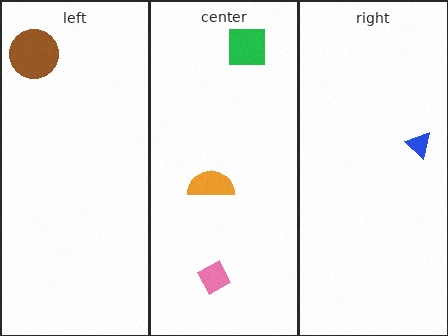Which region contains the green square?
The center region.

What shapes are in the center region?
The green square, the orange semicircle, the pink diamond.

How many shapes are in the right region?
1.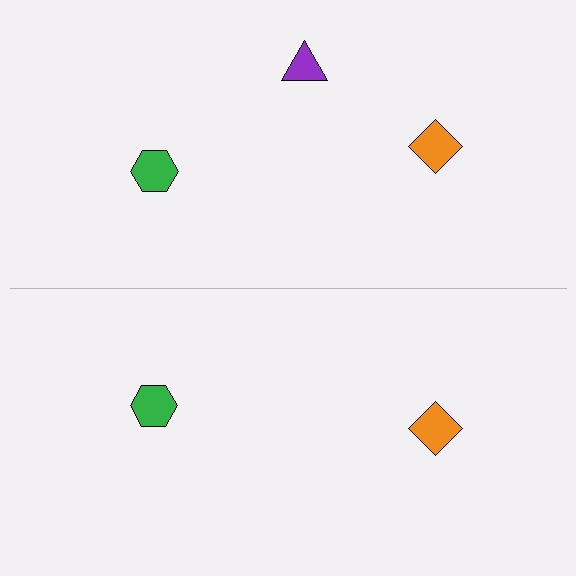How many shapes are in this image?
There are 5 shapes in this image.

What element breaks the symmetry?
A purple triangle is missing from the bottom side.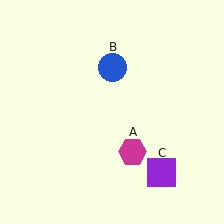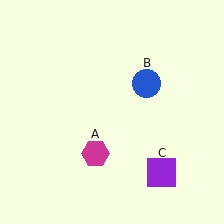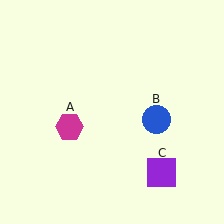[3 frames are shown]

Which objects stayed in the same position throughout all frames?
Purple square (object C) remained stationary.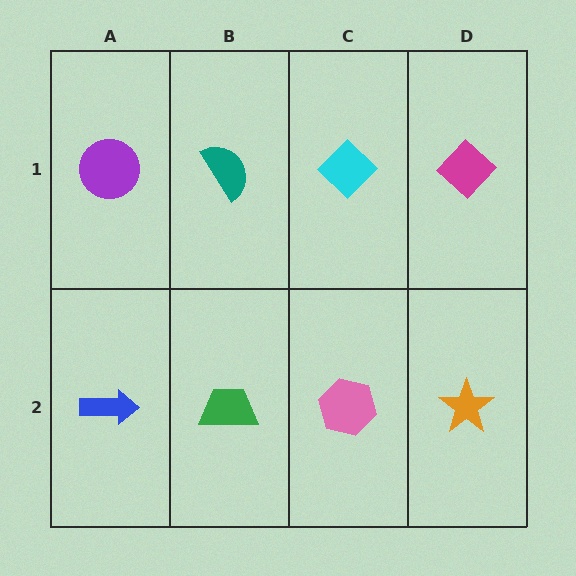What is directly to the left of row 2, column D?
A pink hexagon.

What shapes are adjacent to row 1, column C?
A pink hexagon (row 2, column C), a teal semicircle (row 1, column B), a magenta diamond (row 1, column D).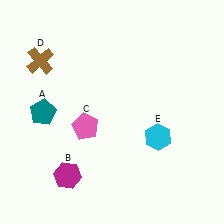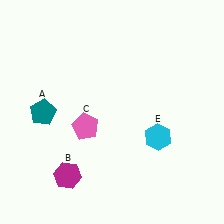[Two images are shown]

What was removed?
The brown cross (D) was removed in Image 2.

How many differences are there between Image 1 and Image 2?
There is 1 difference between the two images.